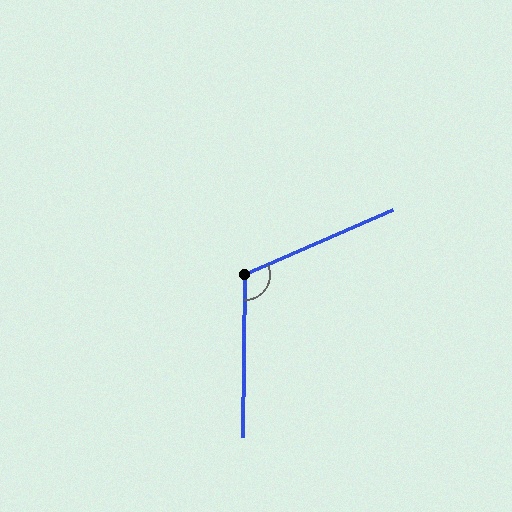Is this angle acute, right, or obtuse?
It is obtuse.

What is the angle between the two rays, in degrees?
Approximately 114 degrees.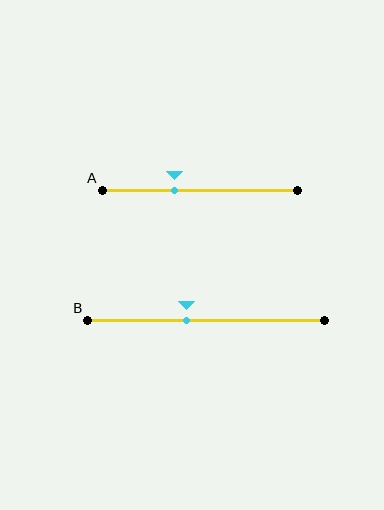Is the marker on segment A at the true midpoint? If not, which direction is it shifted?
No, the marker on segment A is shifted to the left by about 13% of the segment length.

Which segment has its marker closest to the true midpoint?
Segment B has its marker closest to the true midpoint.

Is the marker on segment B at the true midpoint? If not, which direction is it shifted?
No, the marker on segment B is shifted to the left by about 8% of the segment length.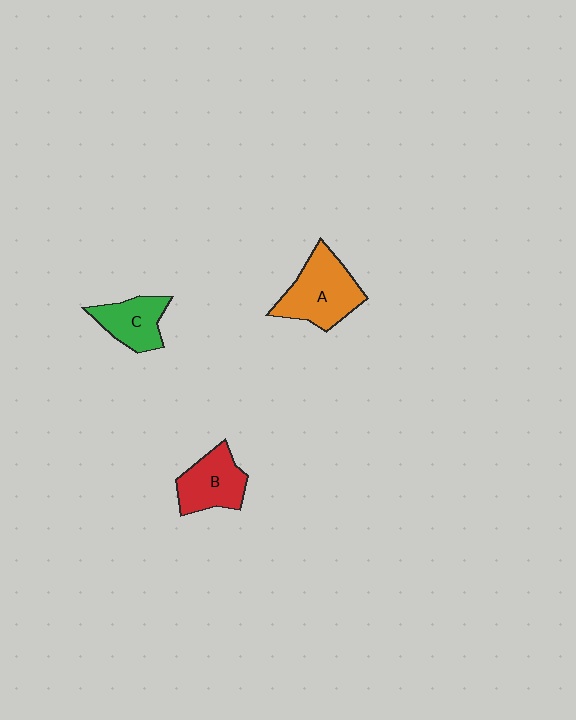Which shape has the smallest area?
Shape C (green).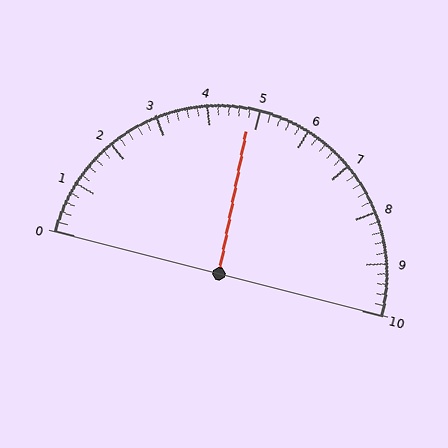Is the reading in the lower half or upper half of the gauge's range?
The reading is in the lower half of the range (0 to 10).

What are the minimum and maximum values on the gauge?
The gauge ranges from 0 to 10.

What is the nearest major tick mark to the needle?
The nearest major tick mark is 5.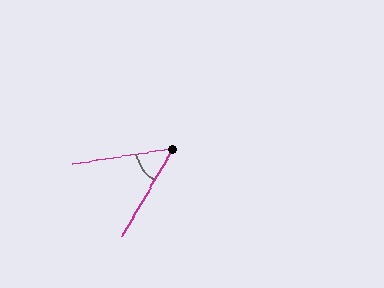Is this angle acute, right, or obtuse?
It is acute.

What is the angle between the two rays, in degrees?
Approximately 51 degrees.